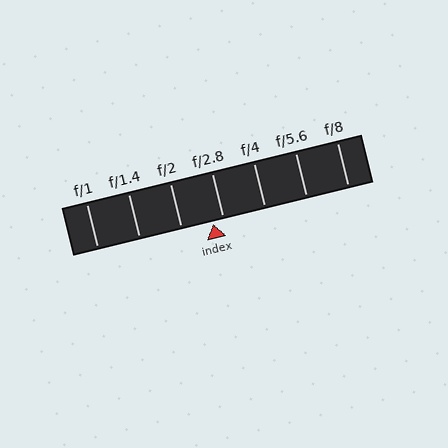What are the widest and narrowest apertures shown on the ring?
The widest aperture shown is f/1 and the narrowest is f/8.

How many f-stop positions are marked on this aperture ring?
There are 7 f-stop positions marked.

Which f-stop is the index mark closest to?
The index mark is closest to f/2.8.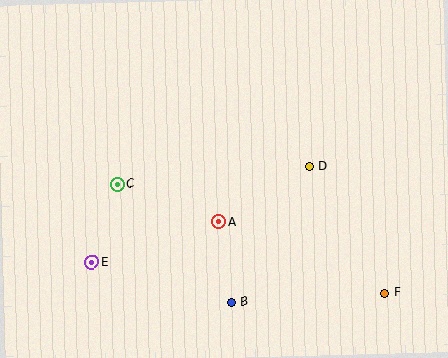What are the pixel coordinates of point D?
Point D is at (309, 167).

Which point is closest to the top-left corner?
Point C is closest to the top-left corner.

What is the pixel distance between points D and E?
The distance between D and E is 237 pixels.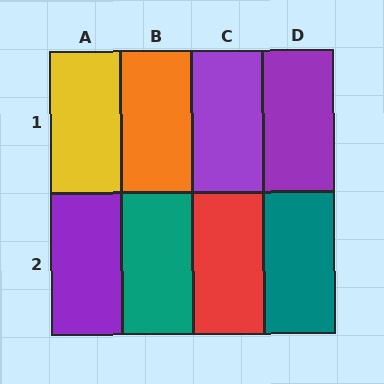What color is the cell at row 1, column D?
Purple.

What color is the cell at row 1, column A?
Yellow.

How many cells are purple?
3 cells are purple.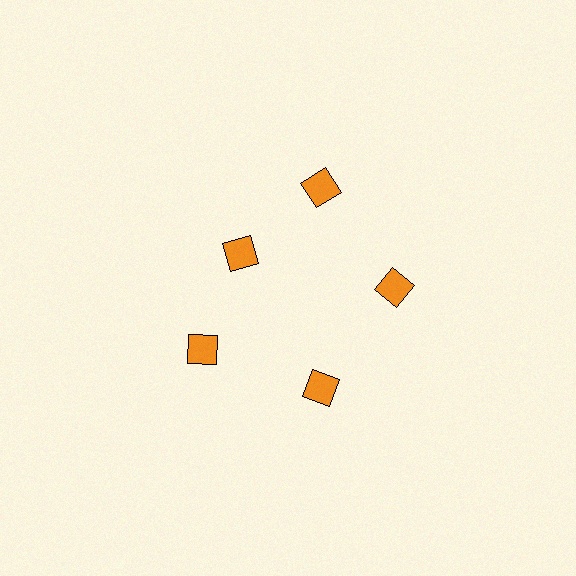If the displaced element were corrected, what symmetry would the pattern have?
It would have 5-fold rotational symmetry — the pattern would map onto itself every 72 degrees.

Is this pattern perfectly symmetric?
No. The 5 orange diamonds are arranged in a ring, but one element near the 10 o'clock position is pulled inward toward the center, breaking the 5-fold rotational symmetry.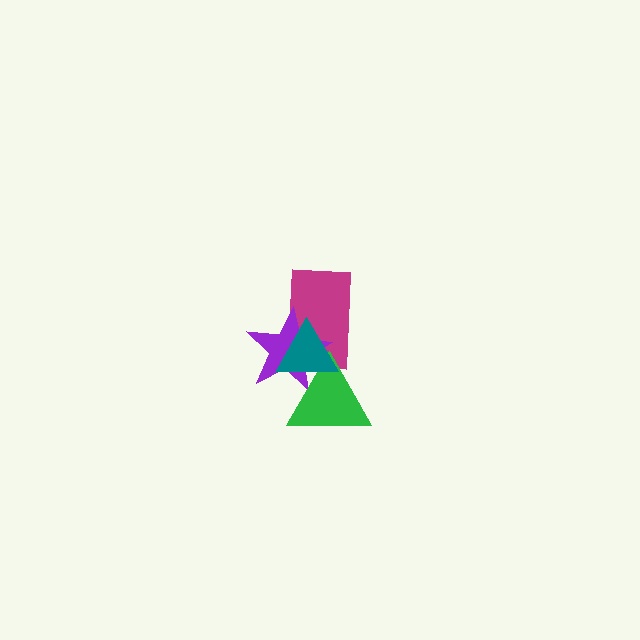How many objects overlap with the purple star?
3 objects overlap with the purple star.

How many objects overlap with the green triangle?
3 objects overlap with the green triangle.